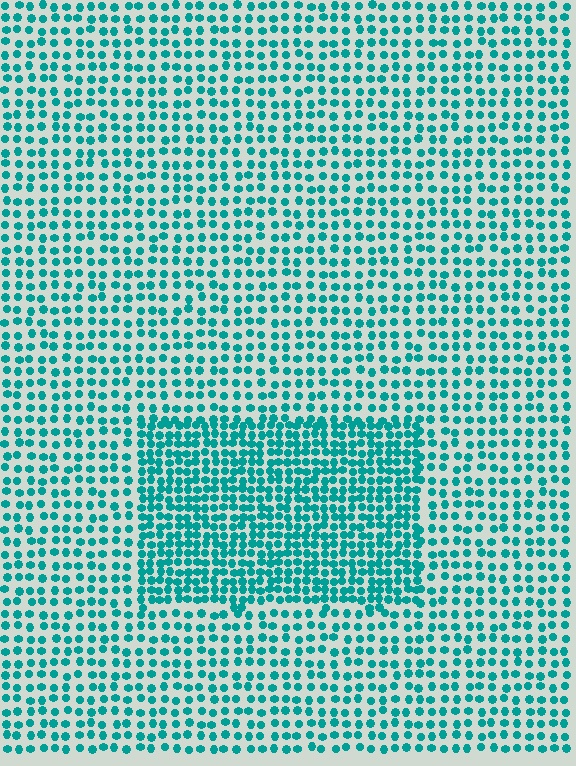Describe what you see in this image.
The image contains small teal elements arranged at two different densities. A rectangle-shaped region is visible where the elements are more densely packed than the surrounding area.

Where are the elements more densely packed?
The elements are more densely packed inside the rectangle boundary.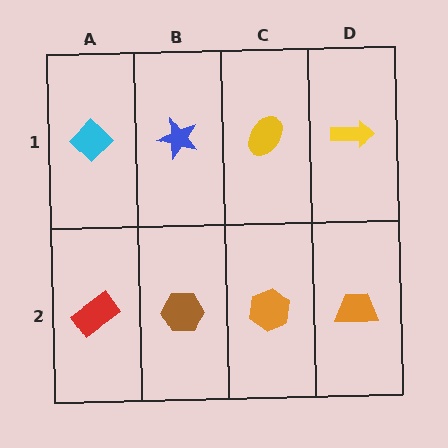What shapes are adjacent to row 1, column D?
An orange trapezoid (row 2, column D), a yellow ellipse (row 1, column C).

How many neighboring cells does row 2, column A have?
2.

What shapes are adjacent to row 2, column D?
A yellow arrow (row 1, column D), an orange hexagon (row 2, column C).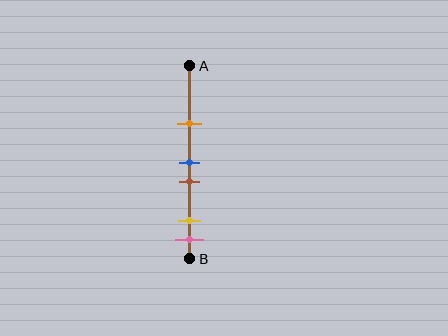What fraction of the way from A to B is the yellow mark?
The yellow mark is approximately 80% (0.8) of the way from A to B.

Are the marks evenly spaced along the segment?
No, the marks are not evenly spaced.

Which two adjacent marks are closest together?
The blue and brown marks are the closest adjacent pair.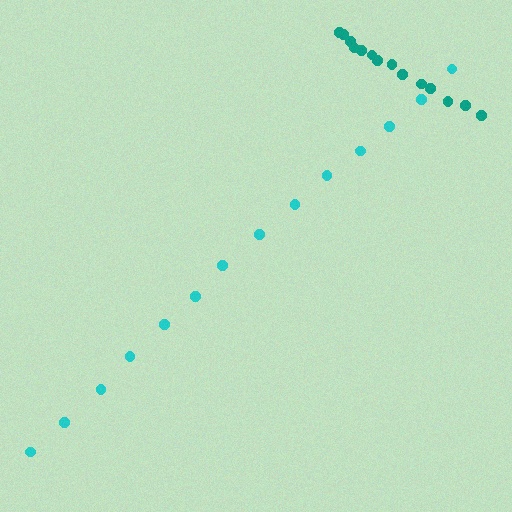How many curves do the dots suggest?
There are 2 distinct paths.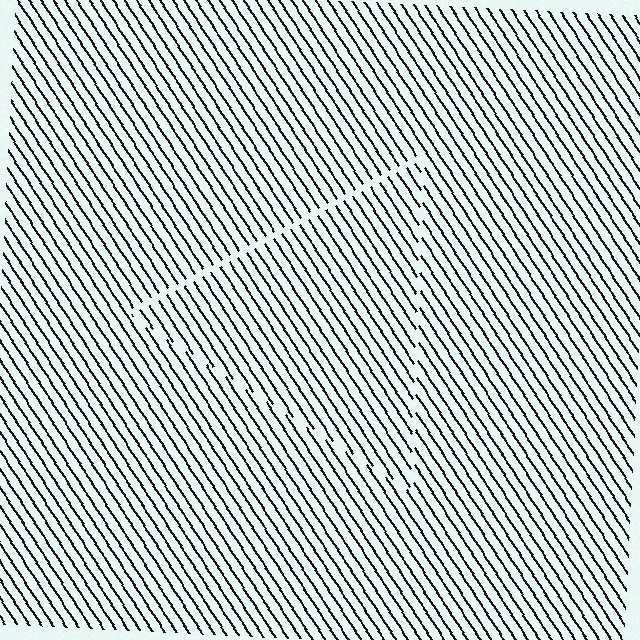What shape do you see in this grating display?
An illusory triangle. The interior of the shape contains the same grating, shifted by half a period — the contour is defined by the phase discontinuity where line-ends from the inner and outer gratings abut.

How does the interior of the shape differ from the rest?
The interior of the shape contains the same grating, shifted by half a period — the contour is defined by the phase discontinuity where line-ends from the inner and outer gratings abut.